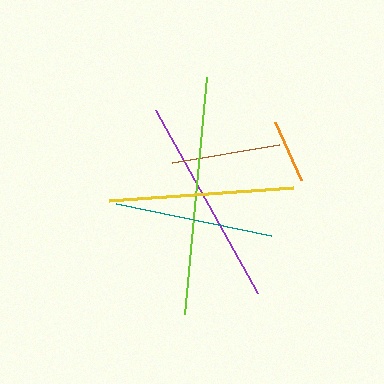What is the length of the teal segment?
The teal segment is approximately 158 pixels long.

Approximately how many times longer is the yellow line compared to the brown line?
The yellow line is approximately 1.7 times the length of the brown line.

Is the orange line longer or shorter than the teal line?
The teal line is longer than the orange line.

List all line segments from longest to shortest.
From longest to shortest: lime, purple, yellow, teal, brown, orange.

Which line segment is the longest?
The lime line is the longest at approximately 238 pixels.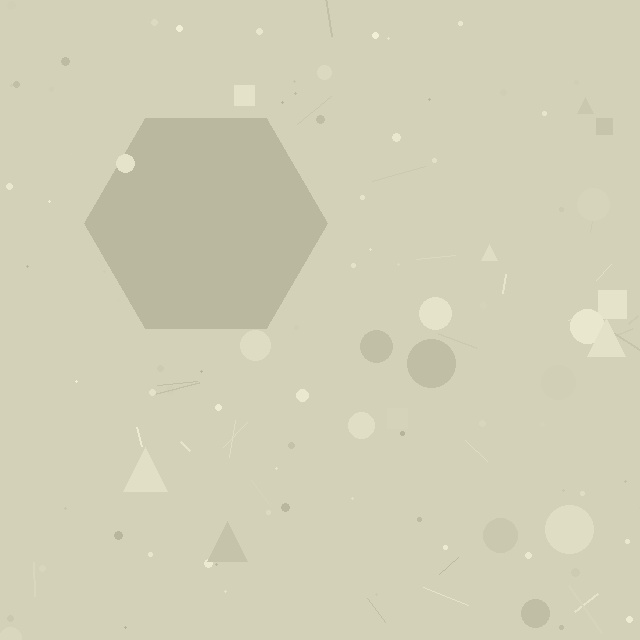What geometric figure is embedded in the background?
A hexagon is embedded in the background.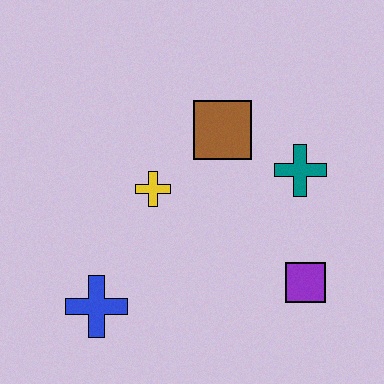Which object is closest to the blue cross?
The yellow cross is closest to the blue cross.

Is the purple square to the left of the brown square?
No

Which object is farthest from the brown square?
The blue cross is farthest from the brown square.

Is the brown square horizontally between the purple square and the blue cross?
Yes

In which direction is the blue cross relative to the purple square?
The blue cross is to the left of the purple square.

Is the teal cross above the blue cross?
Yes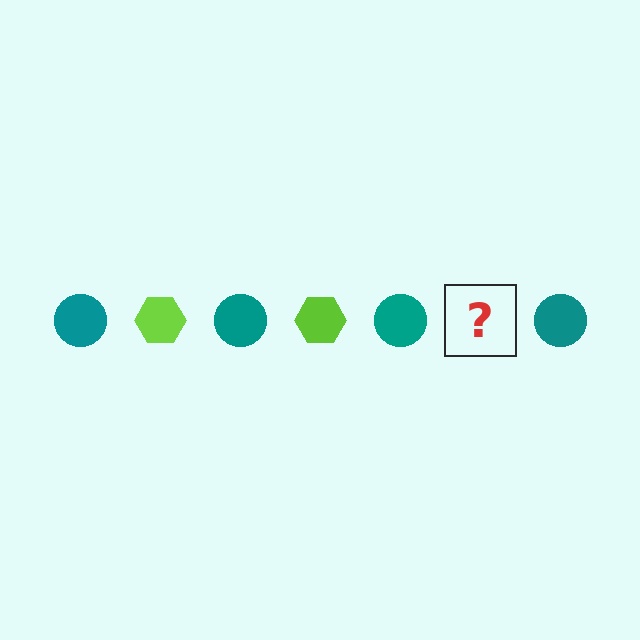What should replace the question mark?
The question mark should be replaced with a lime hexagon.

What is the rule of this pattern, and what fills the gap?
The rule is that the pattern alternates between teal circle and lime hexagon. The gap should be filled with a lime hexagon.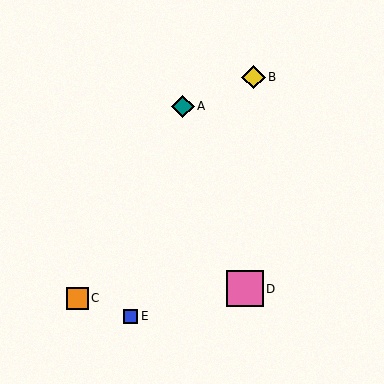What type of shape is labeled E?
Shape E is a blue square.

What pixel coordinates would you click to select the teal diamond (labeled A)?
Click at (183, 106) to select the teal diamond A.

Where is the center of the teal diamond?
The center of the teal diamond is at (183, 106).